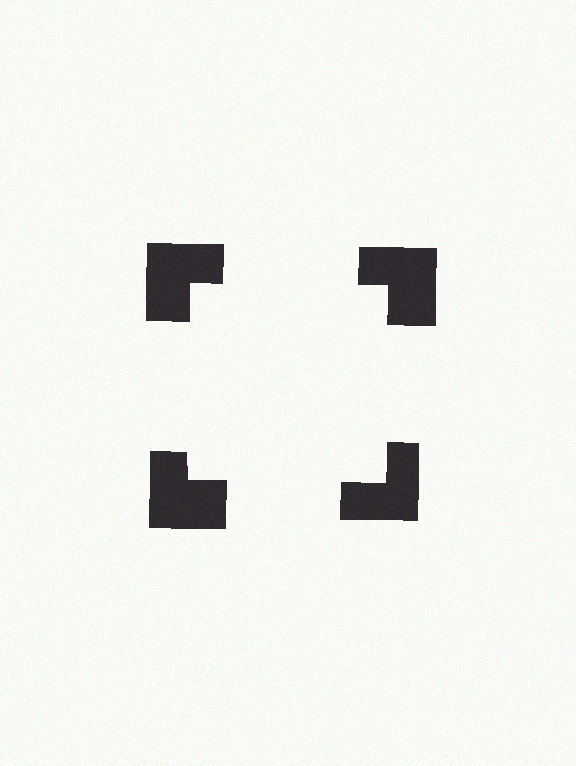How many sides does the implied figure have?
4 sides.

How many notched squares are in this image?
There are 4 — one at each vertex of the illusory square.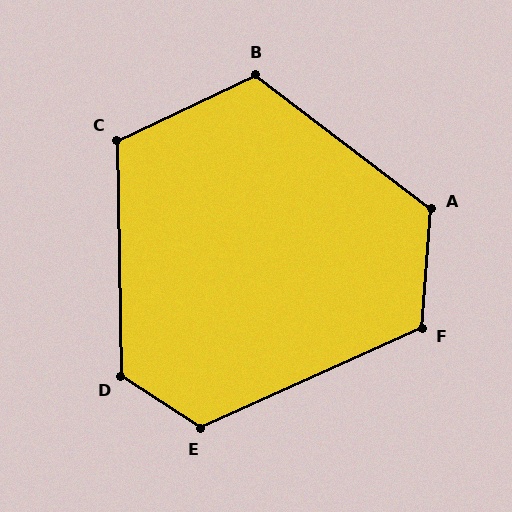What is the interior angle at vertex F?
Approximately 118 degrees (obtuse).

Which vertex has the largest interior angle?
D, at approximately 124 degrees.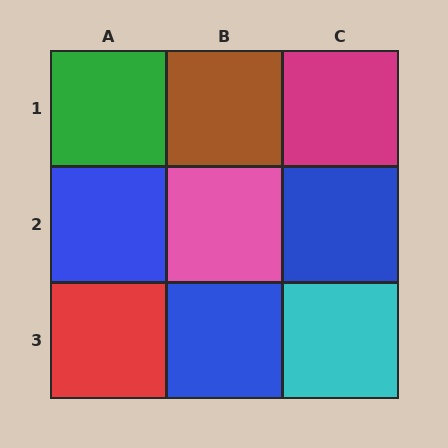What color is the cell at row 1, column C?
Magenta.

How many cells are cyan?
1 cell is cyan.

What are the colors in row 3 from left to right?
Red, blue, cyan.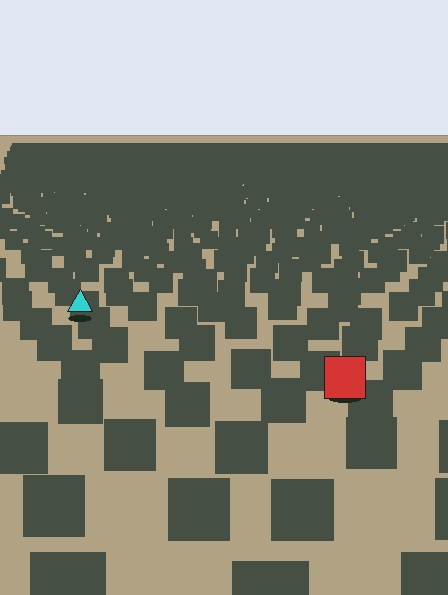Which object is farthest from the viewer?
The cyan triangle is farthest from the viewer. It appears smaller and the ground texture around it is denser.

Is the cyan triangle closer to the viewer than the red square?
No. The red square is closer — you can tell from the texture gradient: the ground texture is coarser near it.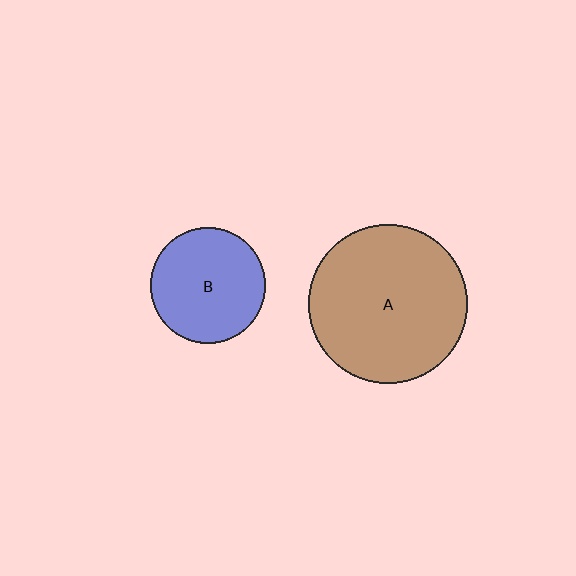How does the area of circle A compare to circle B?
Approximately 1.9 times.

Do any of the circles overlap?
No, none of the circles overlap.